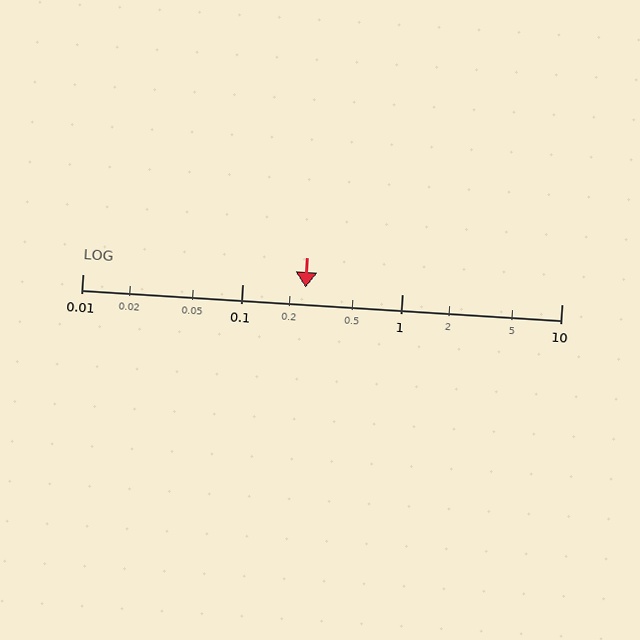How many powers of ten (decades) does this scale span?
The scale spans 3 decades, from 0.01 to 10.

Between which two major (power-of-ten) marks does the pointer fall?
The pointer is between 0.1 and 1.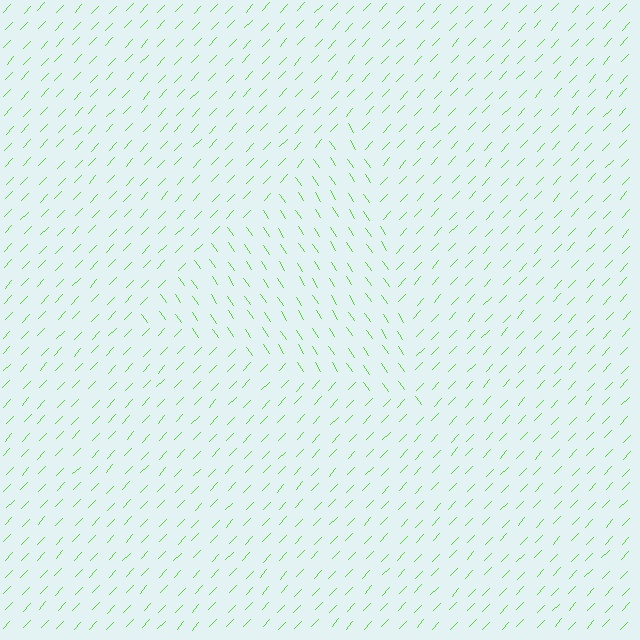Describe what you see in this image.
The image is filled with small lime line segments. A triangle region in the image has lines oriented differently from the surrounding lines, creating a visible texture boundary.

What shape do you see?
I see a triangle.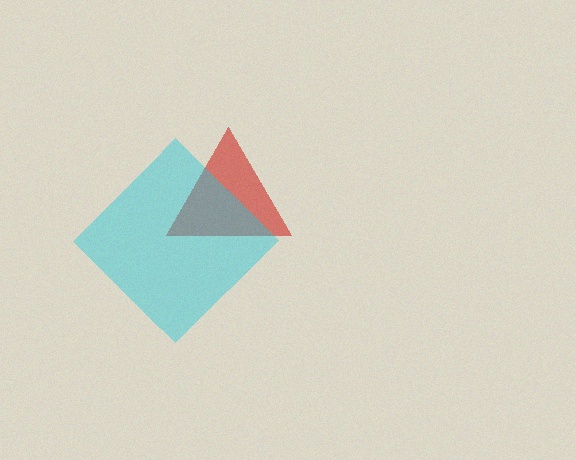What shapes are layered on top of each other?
The layered shapes are: a red triangle, a cyan diamond.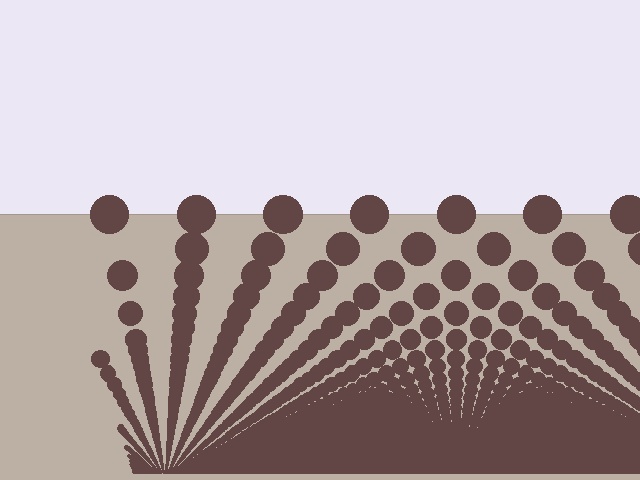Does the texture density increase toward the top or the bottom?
Density increases toward the bottom.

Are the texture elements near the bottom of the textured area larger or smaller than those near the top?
Smaller. The gradient is inverted — elements near the bottom are smaller and denser.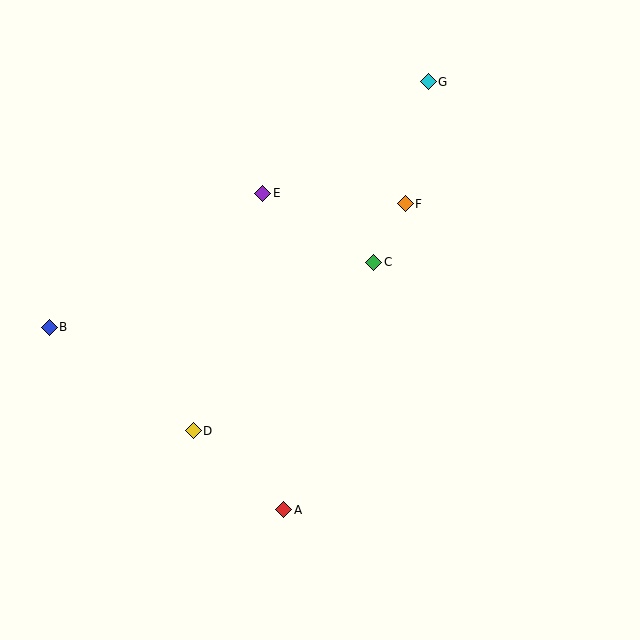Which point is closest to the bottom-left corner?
Point D is closest to the bottom-left corner.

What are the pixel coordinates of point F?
Point F is at (405, 204).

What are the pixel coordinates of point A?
Point A is at (284, 510).